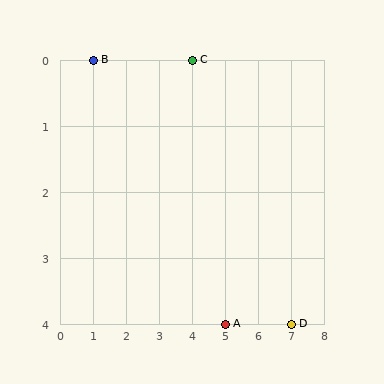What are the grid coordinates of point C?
Point C is at grid coordinates (4, 0).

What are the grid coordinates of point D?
Point D is at grid coordinates (7, 4).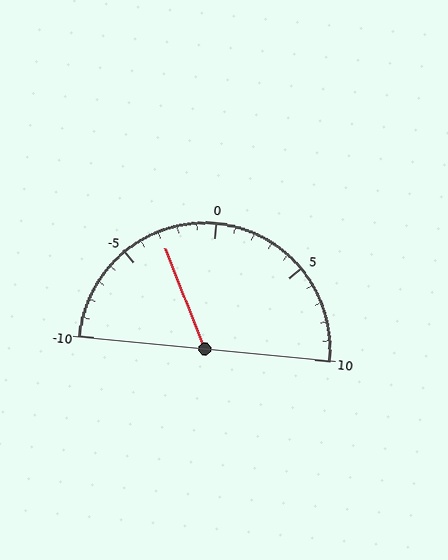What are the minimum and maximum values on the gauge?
The gauge ranges from -10 to 10.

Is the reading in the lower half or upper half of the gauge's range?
The reading is in the lower half of the range (-10 to 10).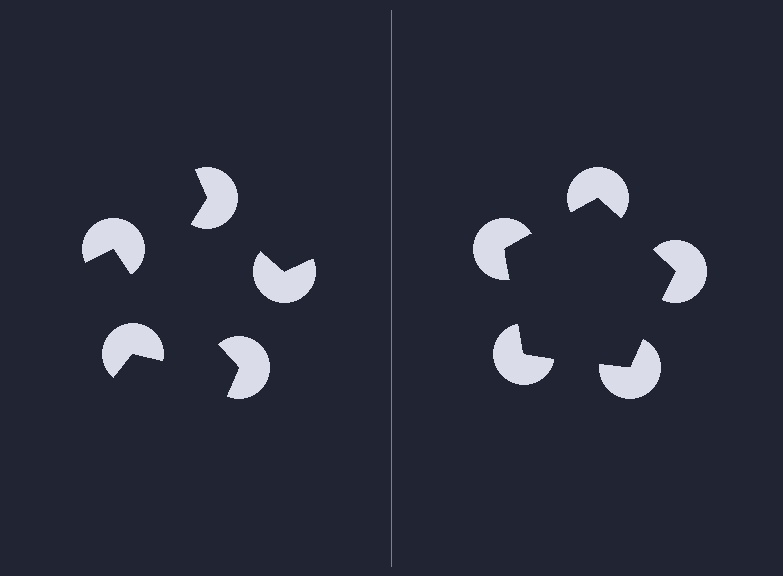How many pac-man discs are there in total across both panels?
10 — 5 on each side.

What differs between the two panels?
The pac-man discs are positioned identically on both sides; only the wedge orientations differ. On the right they align to a pentagon; on the left they are misaligned.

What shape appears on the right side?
An illusory pentagon.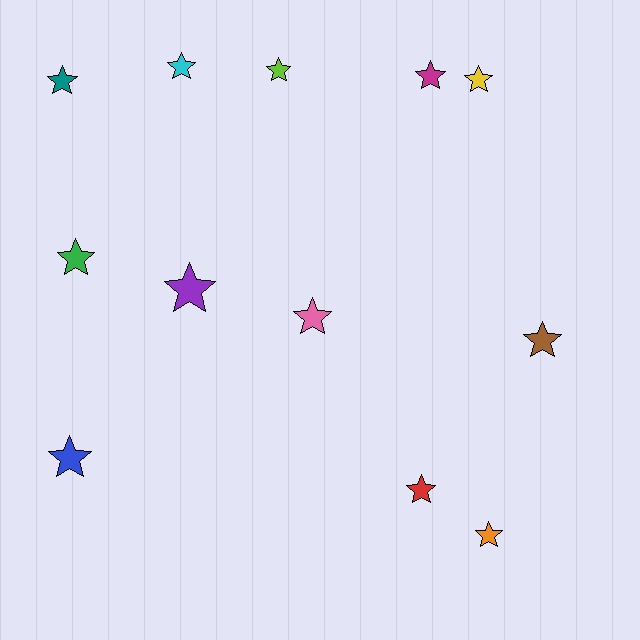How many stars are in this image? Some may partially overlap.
There are 12 stars.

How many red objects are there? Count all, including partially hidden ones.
There is 1 red object.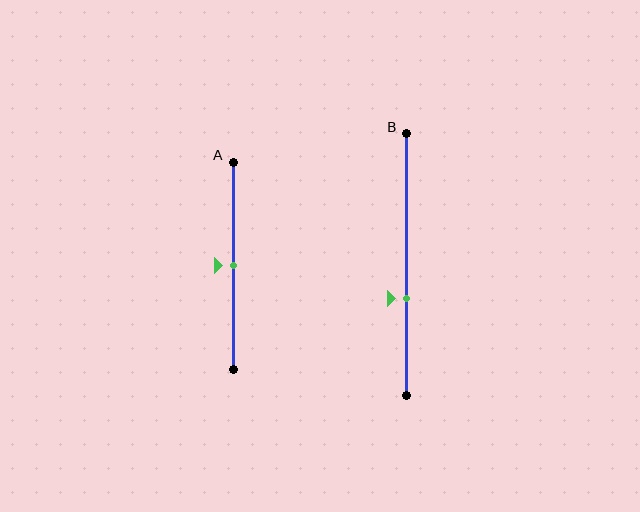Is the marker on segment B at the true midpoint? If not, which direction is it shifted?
No, the marker on segment B is shifted downward by about 13% of the segment length.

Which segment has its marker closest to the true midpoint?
Segment A has its marker closest to the true midpoint.